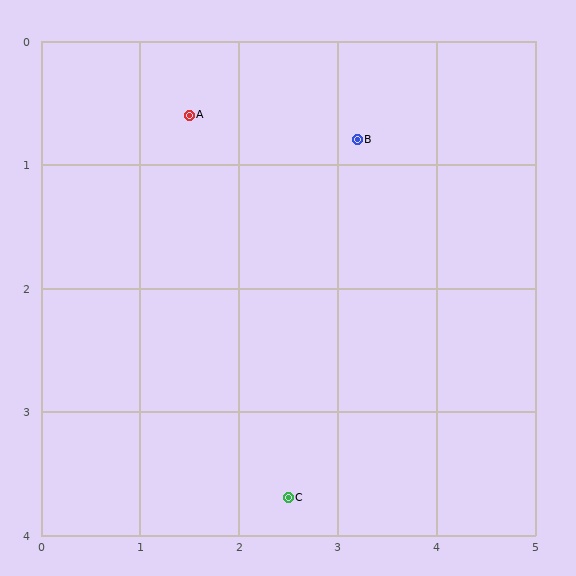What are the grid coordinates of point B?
Point B is at approximately (3.2, 0.8).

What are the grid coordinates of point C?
Point C is at approximately (2.5, 3.7).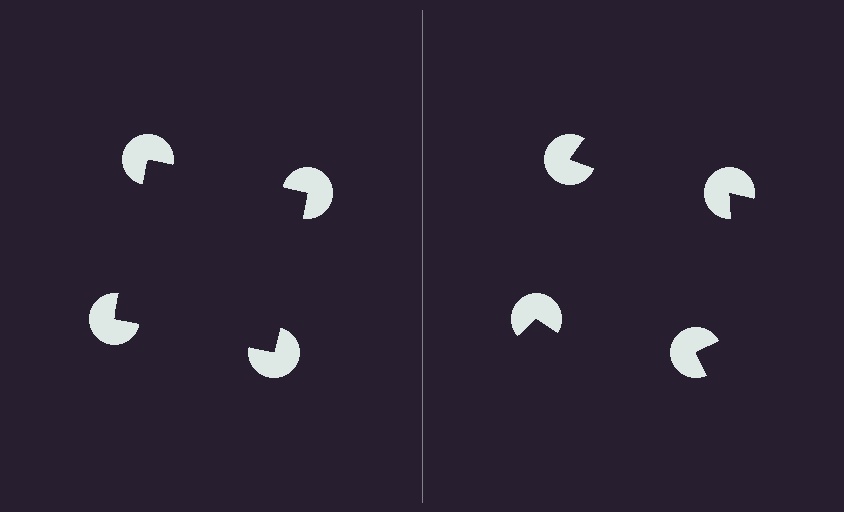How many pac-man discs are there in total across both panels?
8 — 4 on each side.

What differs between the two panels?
The pac-man discs are positioned identically on both sides; only the wedge orientations differ. On the left they align to a square; on the right they are misaligned.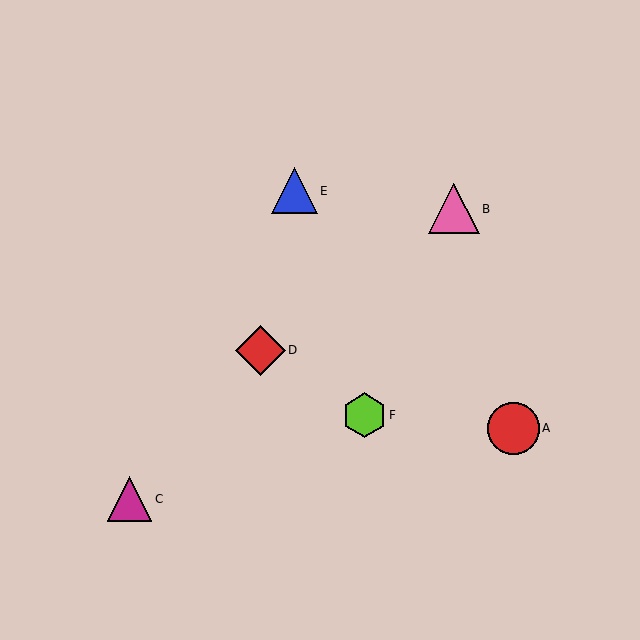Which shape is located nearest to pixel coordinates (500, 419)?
The red circle (labeled A) at (513, 428) is nearest to that location.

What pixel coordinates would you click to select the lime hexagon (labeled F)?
Click at (364, 415) to select the lime hexagon F.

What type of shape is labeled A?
Shape A is a red circle.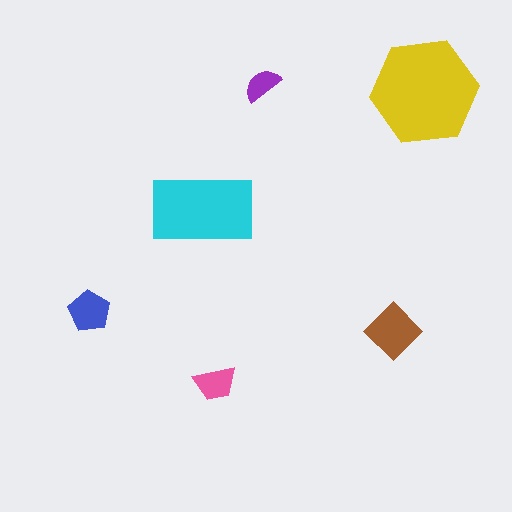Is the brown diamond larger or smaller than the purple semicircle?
Larger.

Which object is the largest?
The yellow hexagon.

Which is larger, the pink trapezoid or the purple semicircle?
The pink trapezoid.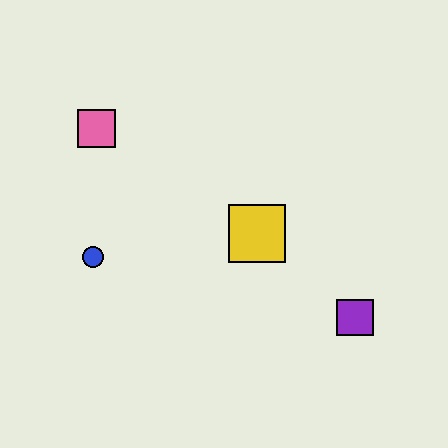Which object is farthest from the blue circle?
The purple square is farthest from the blue circle.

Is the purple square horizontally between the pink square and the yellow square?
No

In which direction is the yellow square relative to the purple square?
The yellow square is to the left of the purple square.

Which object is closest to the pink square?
The blue circle is closest to the pink square.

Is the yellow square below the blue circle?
No